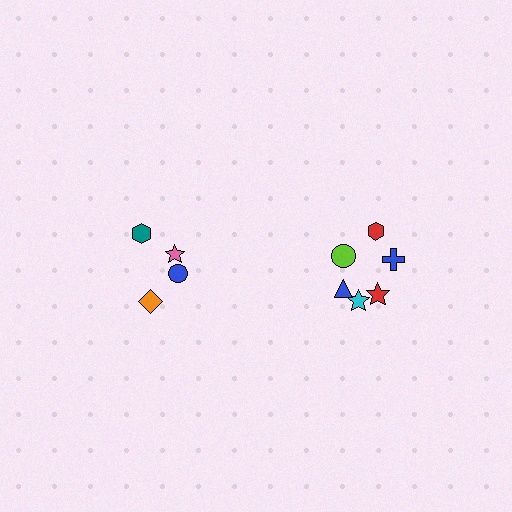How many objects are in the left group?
There are 4 objects.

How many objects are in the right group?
There are 6 objects.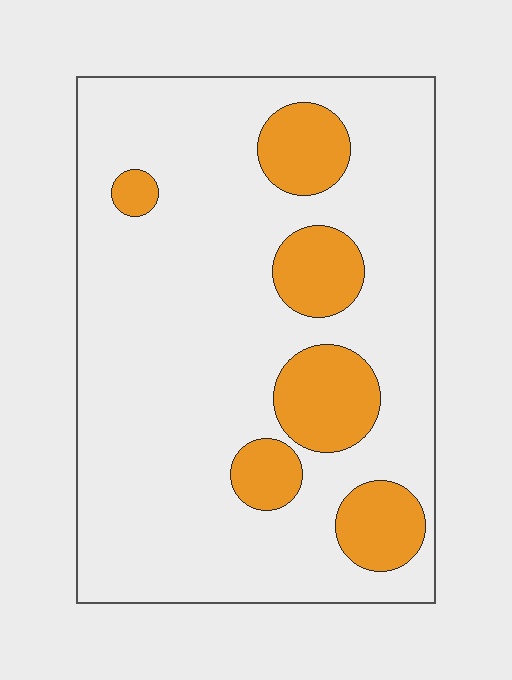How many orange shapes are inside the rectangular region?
6.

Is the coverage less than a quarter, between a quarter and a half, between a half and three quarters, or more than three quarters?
Less than a quarter.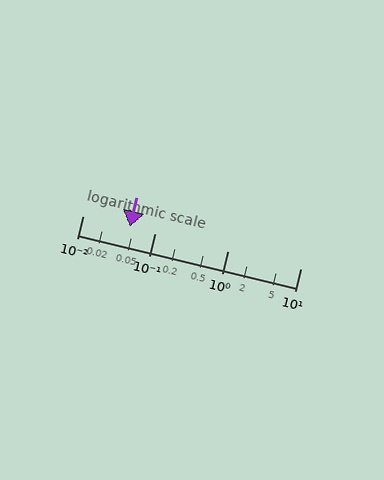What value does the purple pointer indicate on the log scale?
The pointer indicates approximately 0.044.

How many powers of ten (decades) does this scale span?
The scale spans 3 decades, from 0.01 to 10.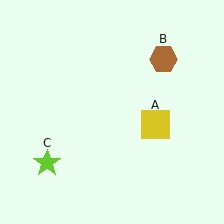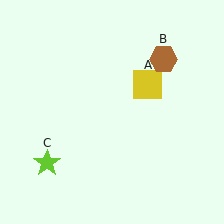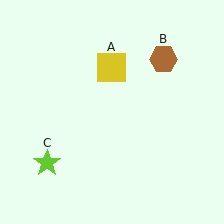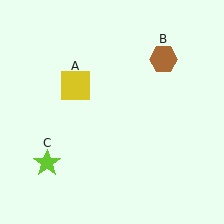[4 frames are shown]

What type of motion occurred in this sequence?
The yellow square (object A) rotated counterclockwise around the center of the scene.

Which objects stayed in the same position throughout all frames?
Brown hexagon (object B) and lime star (object C) remained stationary.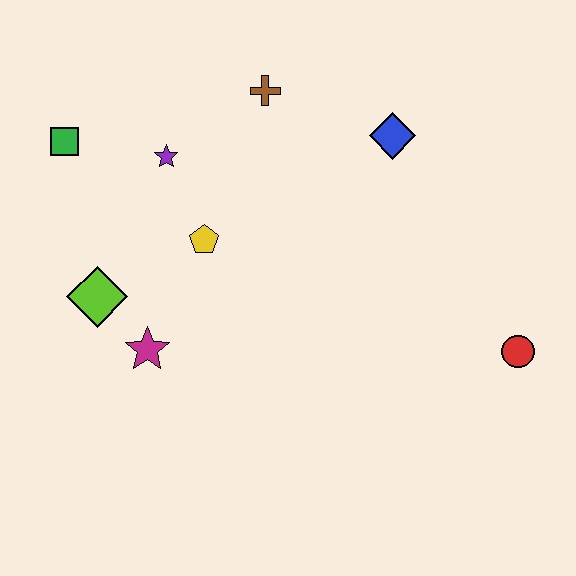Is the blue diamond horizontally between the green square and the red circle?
Yes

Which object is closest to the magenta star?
The lime diamond is closest to the magenta star.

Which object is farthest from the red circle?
The green square is farthest from the red circle.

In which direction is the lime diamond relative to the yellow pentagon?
The lime diamond is to the left of the yellow pentagon.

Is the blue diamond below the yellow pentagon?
No